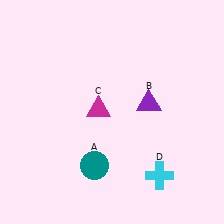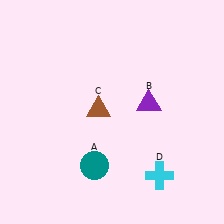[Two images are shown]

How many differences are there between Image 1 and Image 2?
There is 1 difference between the two images.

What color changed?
The triangle (C) changed from magenta in Image 1 to brown in Image 2.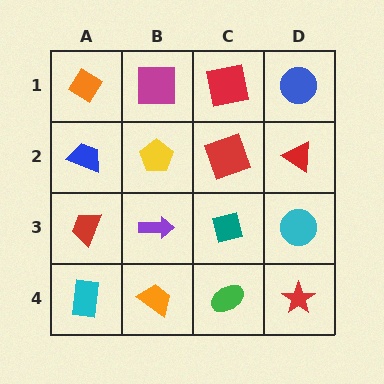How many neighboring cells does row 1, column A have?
2.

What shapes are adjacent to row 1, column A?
A blue trapezoid (row 2, column A), a magenta square (row 1, column B).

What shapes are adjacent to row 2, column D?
A blue circle (row 1, column D), a cyan circle (row 3, column D), a red square (row 2, column C).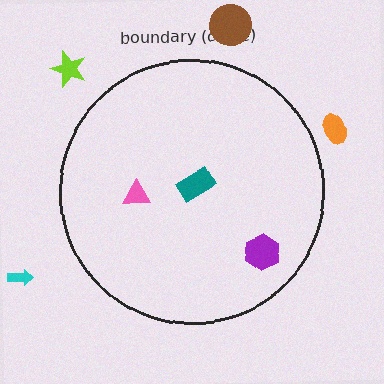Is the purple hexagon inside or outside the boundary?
Inside.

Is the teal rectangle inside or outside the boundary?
Inside.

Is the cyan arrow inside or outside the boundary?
Outside.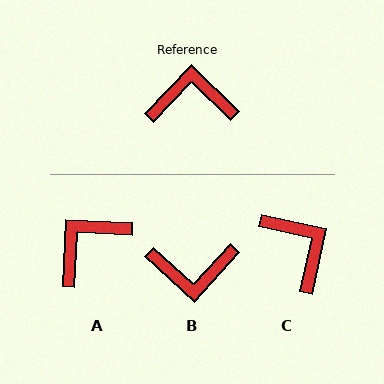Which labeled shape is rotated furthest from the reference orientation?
B, about 178 degrees away.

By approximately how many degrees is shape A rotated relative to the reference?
Approximately 41 degrees counter-clockwise.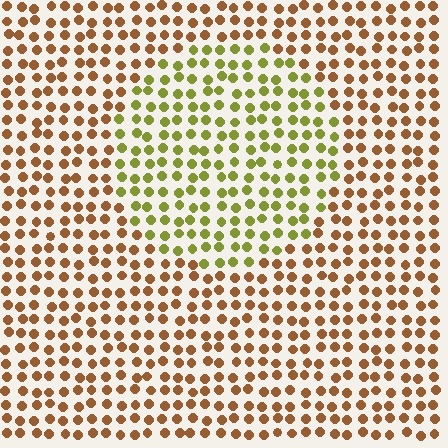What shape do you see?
I see a circle.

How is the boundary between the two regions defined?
The boundary is defined purely by a slight shift in hue (about 47 degrees). Spacing, size, and orientation are identical on both sides.